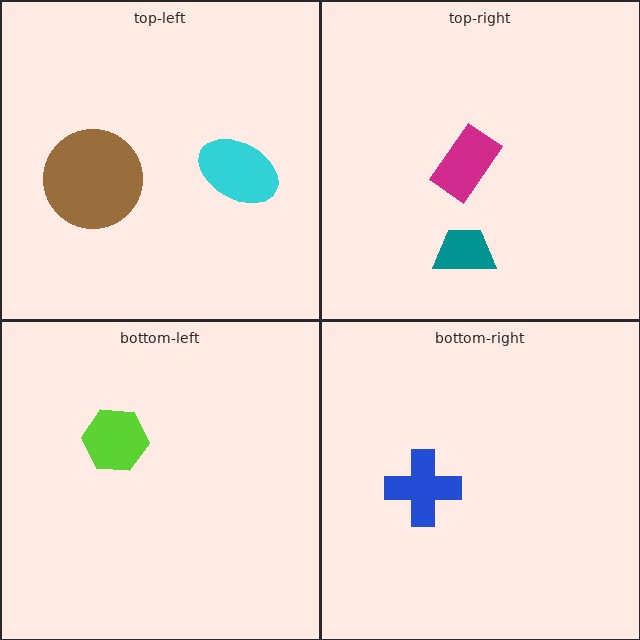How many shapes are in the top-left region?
2.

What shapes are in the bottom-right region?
The blue cross.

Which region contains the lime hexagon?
The bottom-left region.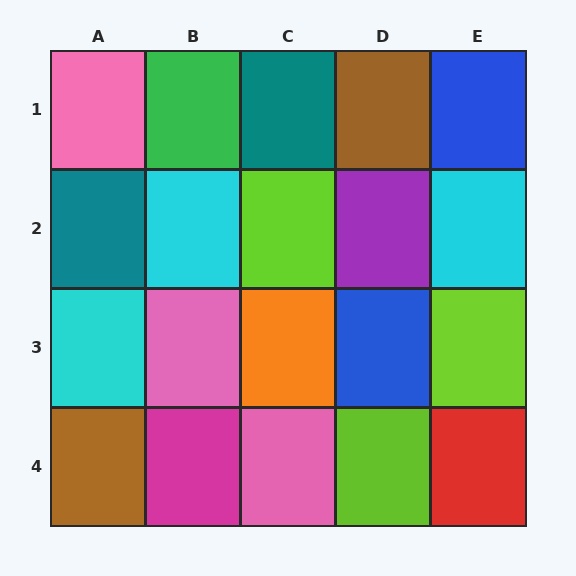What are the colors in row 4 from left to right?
Brown, magenta, pink, lime, red.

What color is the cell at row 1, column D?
Brown.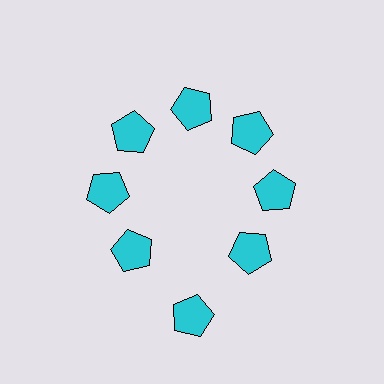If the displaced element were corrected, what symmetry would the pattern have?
It would have 8-fold rotational symmetry — the pattern would map onto itself every 45 degrees.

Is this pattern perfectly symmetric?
No. The 8 cyan pentagons are arranged in a ring, but one element near the 6 o'clock position is pushed outward from the center, breaking the 8-fold rotational symmetry.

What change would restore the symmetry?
The symmetry would be restored by moving it inward, back onto the ring so that all 8 pentagons sit at equal angles and equal distance from the center.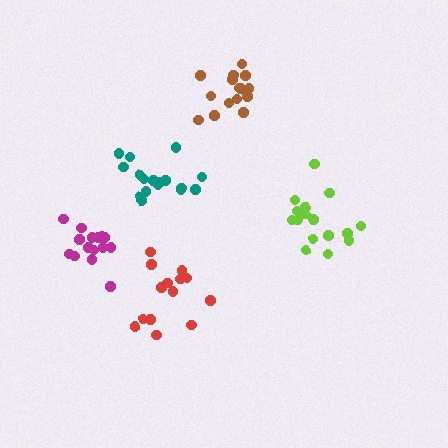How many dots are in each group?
Group 1: 17 dots, Group 2: 14 dots, Group 3: 17 dots, Group 4: 15 dots, Group 5: 15 dots (78 total).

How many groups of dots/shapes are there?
There are 5 groups.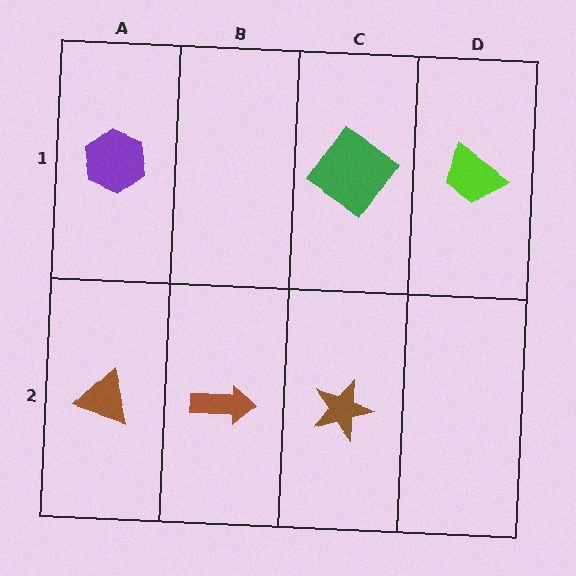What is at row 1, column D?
A lime trapezoid.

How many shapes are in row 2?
3 shapes.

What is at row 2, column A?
A brown triangle.